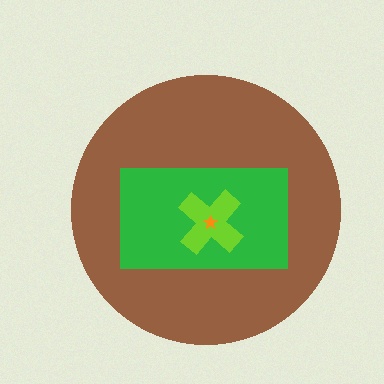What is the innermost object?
The orange star.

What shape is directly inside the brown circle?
The green rectangle.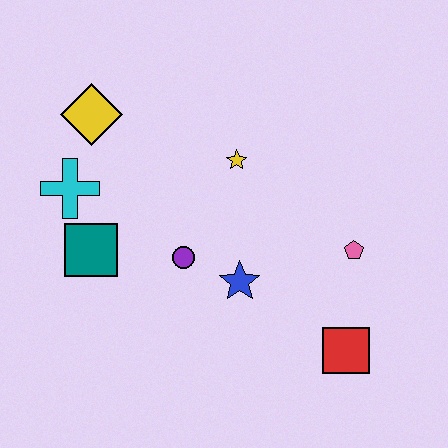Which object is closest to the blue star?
The purple circle is closest to the blue star.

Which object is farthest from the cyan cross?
The red square is farthest from the cyan cross.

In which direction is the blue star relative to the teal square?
The blue star is to the right of the teal square.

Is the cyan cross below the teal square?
No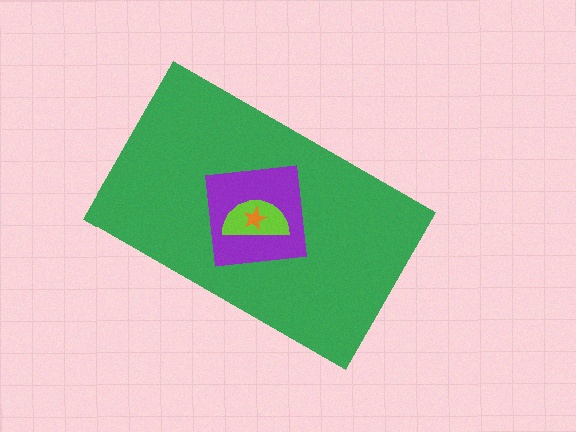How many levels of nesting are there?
4.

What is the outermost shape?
The green rectangle.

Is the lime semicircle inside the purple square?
Yes.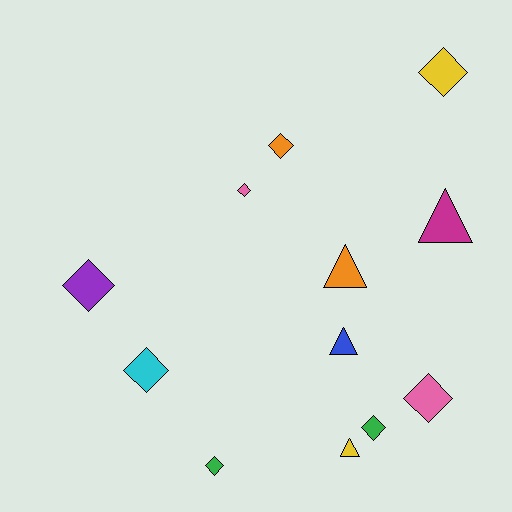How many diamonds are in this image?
There are 8 diamonds.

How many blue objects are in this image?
There is 1 blue object.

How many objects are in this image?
There are 12 objects.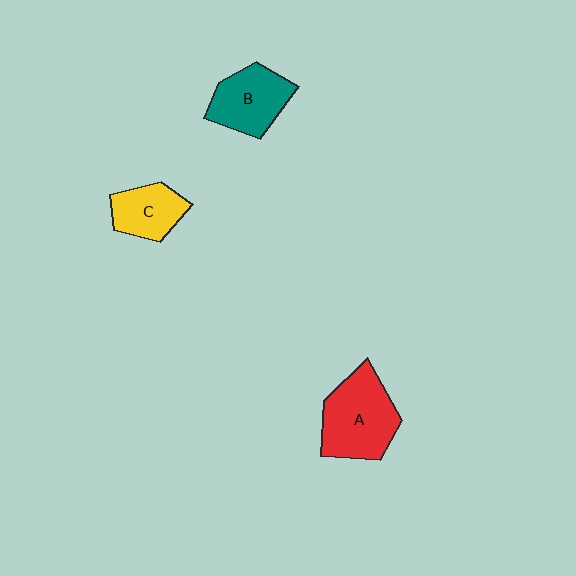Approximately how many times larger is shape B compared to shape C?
Approximately 1.3 times.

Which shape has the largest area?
Shape A (red).